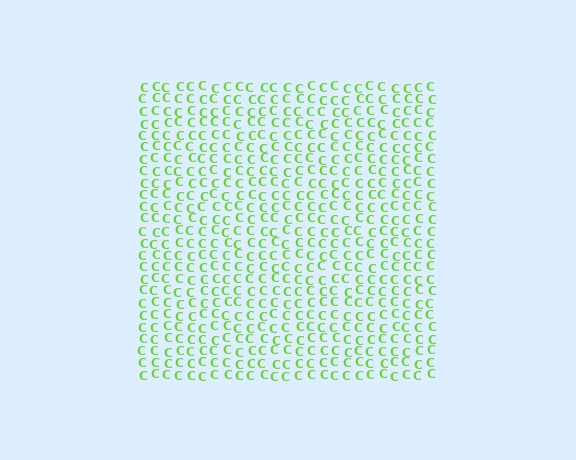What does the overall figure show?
The overall figure shows a square.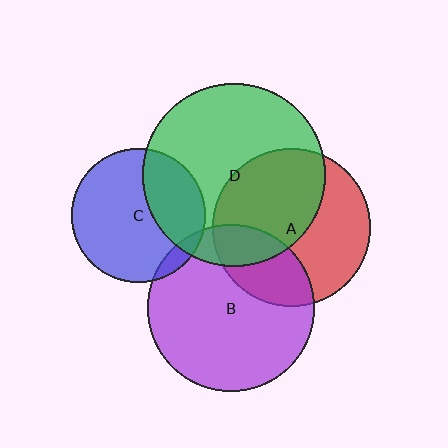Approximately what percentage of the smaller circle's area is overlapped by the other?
Approximately 5%.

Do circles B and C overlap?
Yes.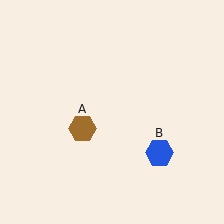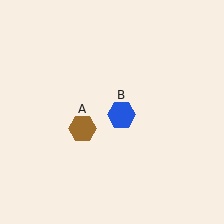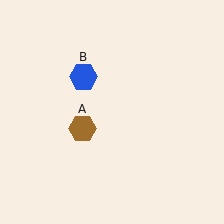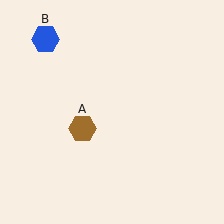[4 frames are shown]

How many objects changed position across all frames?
1 object changed position: blue hexagon (object B).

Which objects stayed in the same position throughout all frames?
Brown hexagon (object A) remained stationary.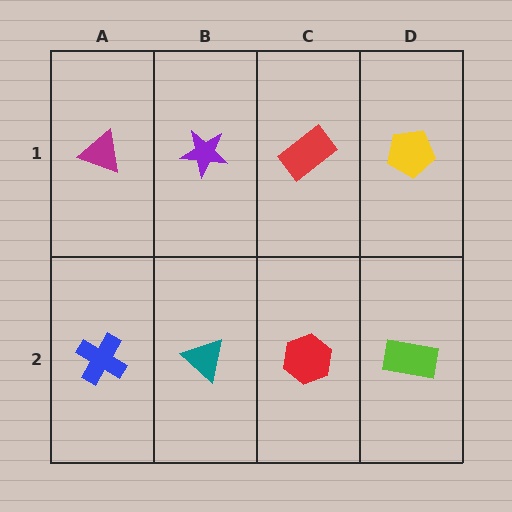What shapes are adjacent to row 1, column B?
A teal triangle (row 2, column B), a magenta triangle (row 1, column A), a red rectangle (row 1, column C).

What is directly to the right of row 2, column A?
A teal triangle.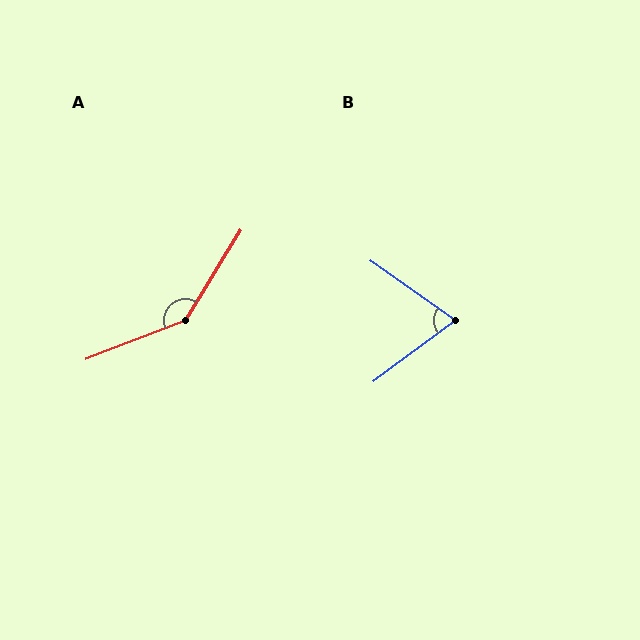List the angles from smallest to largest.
B (72°), A (143°).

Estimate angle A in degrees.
Approximately 143 degrees.